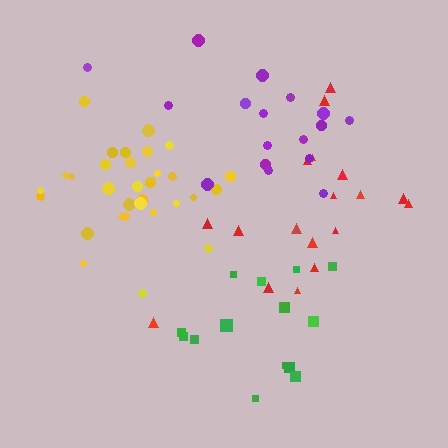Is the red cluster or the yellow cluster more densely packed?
Yellow.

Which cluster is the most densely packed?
Yellow.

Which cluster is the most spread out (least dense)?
Green.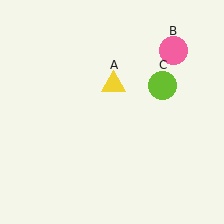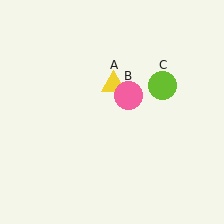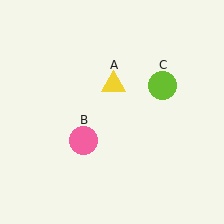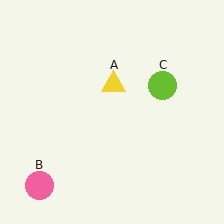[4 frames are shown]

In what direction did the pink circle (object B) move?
The pink circle (object B) moved down and to the left.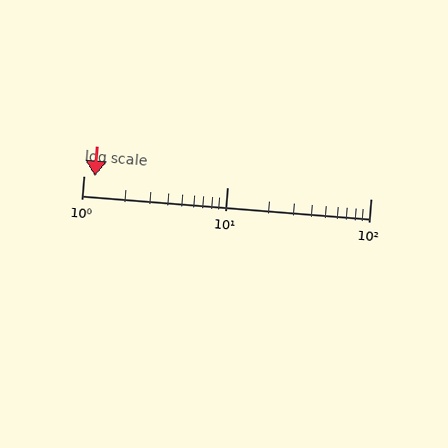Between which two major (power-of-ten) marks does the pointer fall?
The pointer is between 1 and 10.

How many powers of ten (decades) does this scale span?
The scale spans 2 decades, from 1 to 100.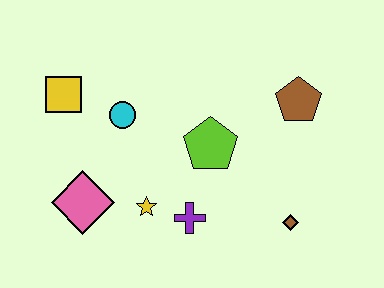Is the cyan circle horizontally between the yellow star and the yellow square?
Yes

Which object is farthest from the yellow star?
The brown pentagon is farthest from the yellow star.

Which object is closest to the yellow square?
The cyan circle is closest to the yellow square.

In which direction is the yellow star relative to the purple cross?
The yellow star is to the left of the purple cross.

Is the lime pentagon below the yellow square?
Yes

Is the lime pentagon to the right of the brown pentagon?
No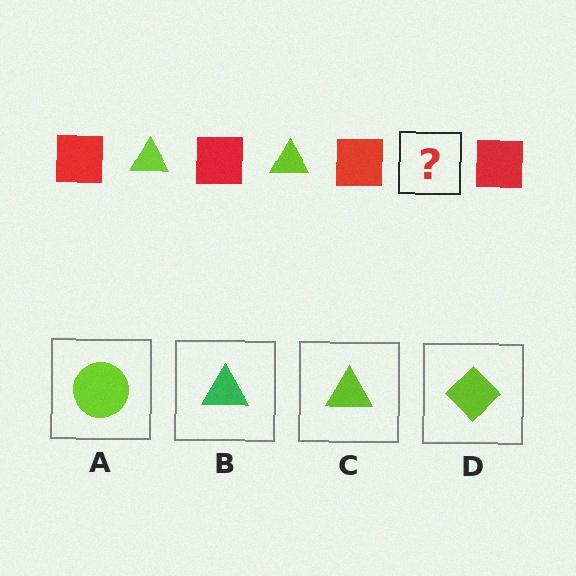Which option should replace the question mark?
Option C.